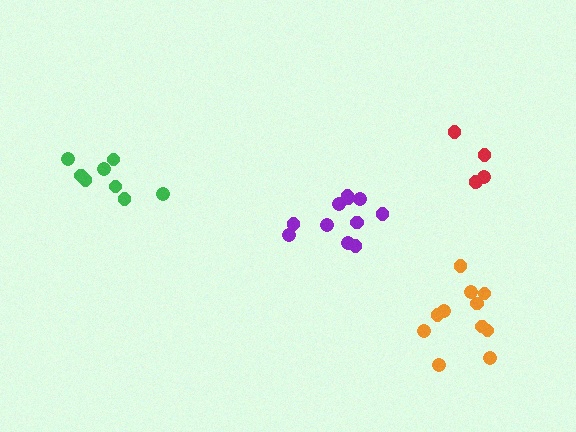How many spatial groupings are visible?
There are 4 spatial groupings.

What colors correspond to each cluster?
The clusters are colored: purple, orange, red, green.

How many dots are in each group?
Group 1: 11 dots, Group 2: 11 dots, Group 3: 5 dots, Group 4: 8 dots (35 total).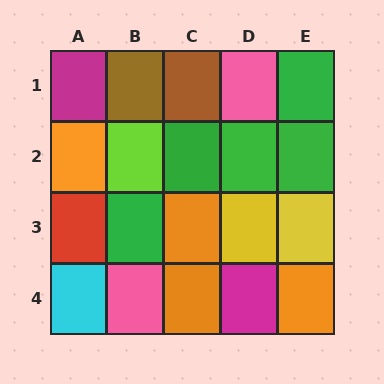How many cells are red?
1 cell is red.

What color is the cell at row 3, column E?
Yellow.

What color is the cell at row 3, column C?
Orange.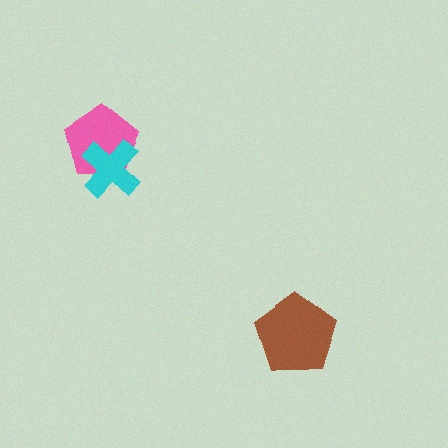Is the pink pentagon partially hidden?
Yes, it is partially covered by another shape.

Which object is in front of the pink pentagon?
The cyan cross is in front of the pink pentagon.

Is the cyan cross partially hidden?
No, no other shape covers it.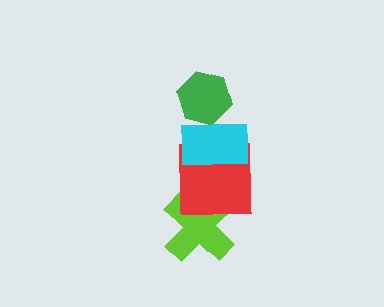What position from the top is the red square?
The red square is 3rd from the top.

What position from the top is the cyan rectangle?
The cyan rectangle is 2nd from the top.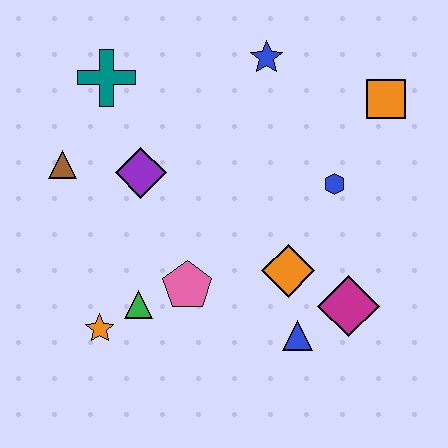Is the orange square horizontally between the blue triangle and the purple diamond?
No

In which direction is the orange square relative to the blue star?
The orange square is to the right of the blue star.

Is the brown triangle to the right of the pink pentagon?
No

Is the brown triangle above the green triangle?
Yes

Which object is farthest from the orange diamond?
The teal cross is farthest from the orange diamond.